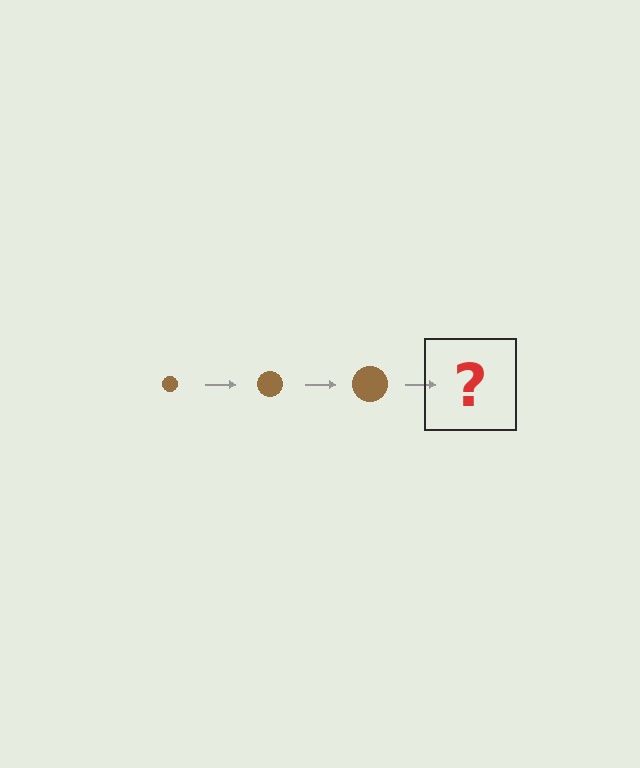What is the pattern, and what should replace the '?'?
The pattern is that the circle gets progressively larger each step. The '?' should be a brown circle, larger than the previous one.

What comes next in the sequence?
The next element should be a brown circle, larger than the previous one.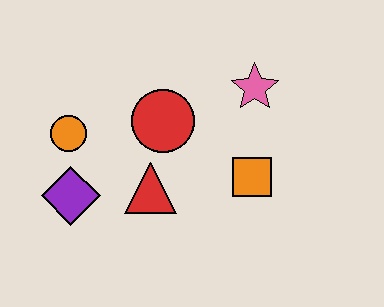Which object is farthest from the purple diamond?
The pink star is farthest from the purple diamond.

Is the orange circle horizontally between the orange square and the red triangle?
No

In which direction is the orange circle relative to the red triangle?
The orange circle is to the left of the red triangle.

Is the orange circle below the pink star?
Yes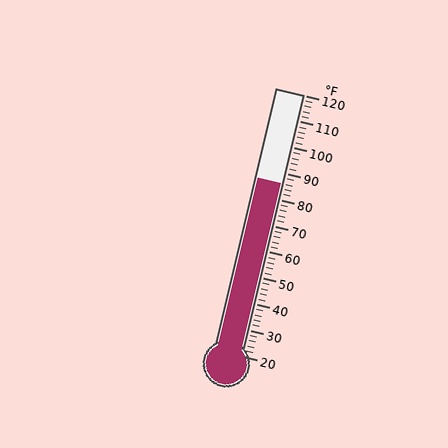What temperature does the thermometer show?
The thermometer shows approximately 86°F.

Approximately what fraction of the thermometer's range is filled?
The thermometer is filled to approximately 65% of its range.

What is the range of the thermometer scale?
The thermometer scale ranges from 20°F to 120°F.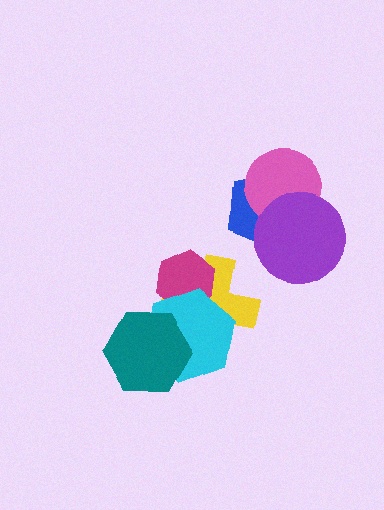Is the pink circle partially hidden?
Yes, it is partially covered by another shape.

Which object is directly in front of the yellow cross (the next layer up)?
The magenta hexagon is directly in front of the yellow cross.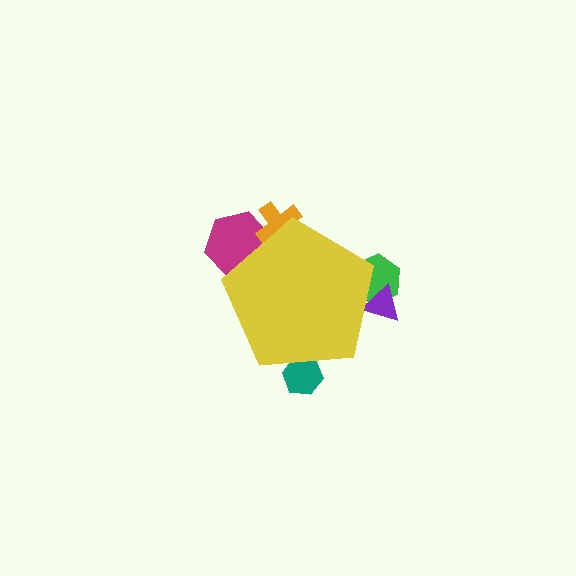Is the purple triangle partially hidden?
Yes, the purple triangle is partially hidden behind the yellow pentagon.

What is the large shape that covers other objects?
A yellow pentagon.